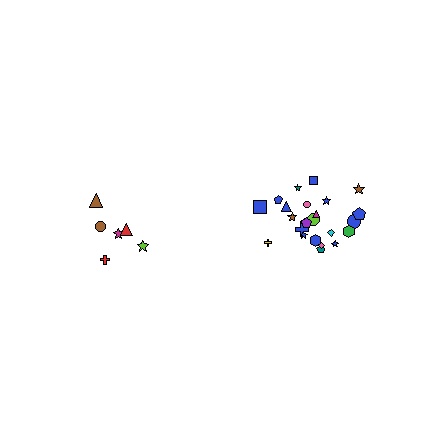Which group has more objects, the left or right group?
The right group.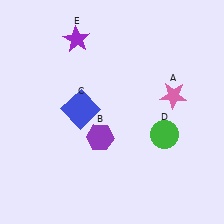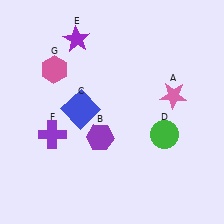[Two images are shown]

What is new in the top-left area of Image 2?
A pink hexagon (G) was added in the top-left area of Image 2.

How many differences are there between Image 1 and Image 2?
There are 2 differences between the two images.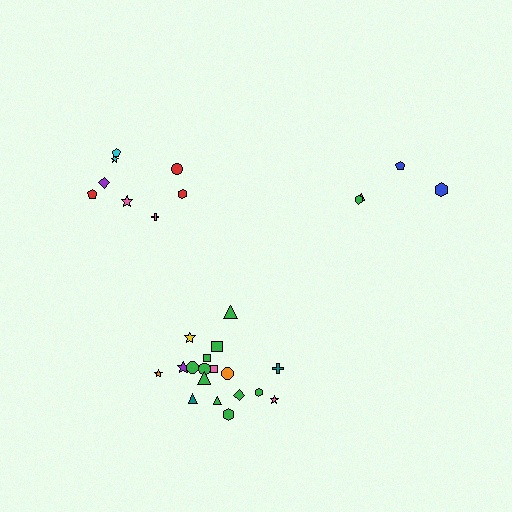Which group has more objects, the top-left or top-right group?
The top-left group.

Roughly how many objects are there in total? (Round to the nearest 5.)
Roughly 30 objects in total.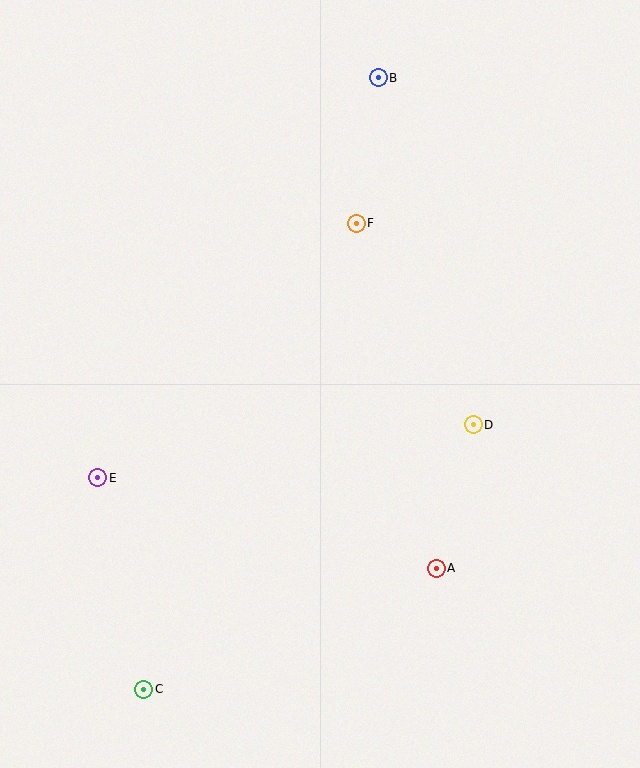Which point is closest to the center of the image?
Point D at (473, 425) is closest to the center.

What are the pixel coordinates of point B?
Point B is at (378, 78).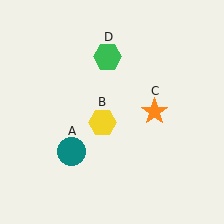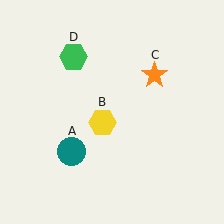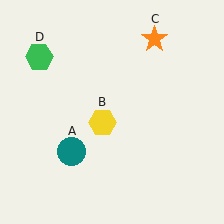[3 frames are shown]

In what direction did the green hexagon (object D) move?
The green hexagon (object D) moved left.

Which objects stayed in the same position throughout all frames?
Teal circle (object A) and yellow hexagon (object B) remained stationary.